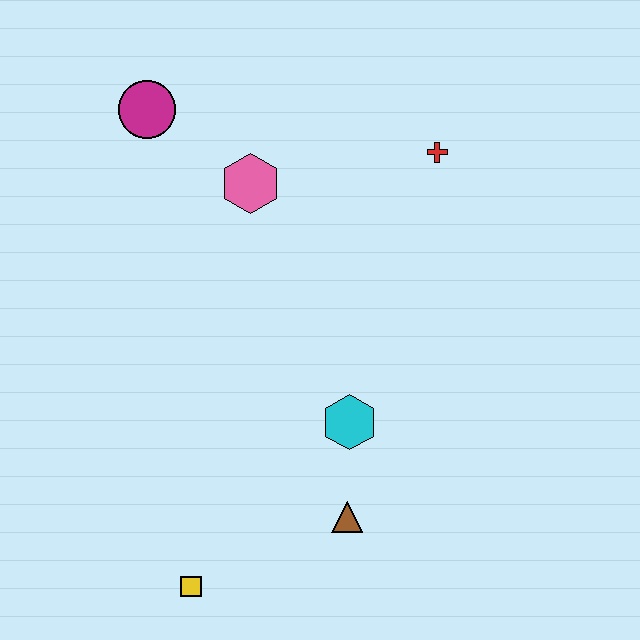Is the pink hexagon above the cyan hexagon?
Yes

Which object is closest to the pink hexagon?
The magenta circle is closest to the pink hexagon.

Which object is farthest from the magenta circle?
The yellow square is farthest from the magenta circle.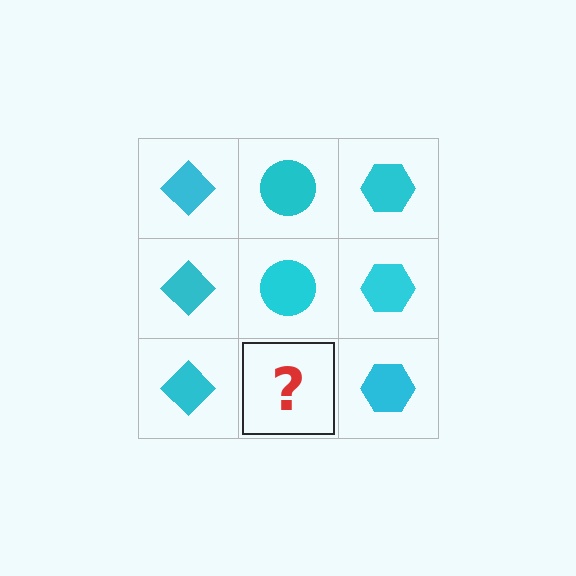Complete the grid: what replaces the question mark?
The question mark should be replaced with a cyan circle.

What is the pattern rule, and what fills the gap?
The rule is that each column has a consistent shape. The gap should be filled with a cyan circle.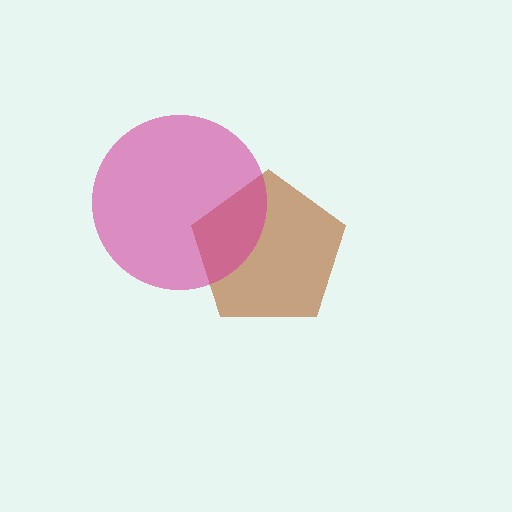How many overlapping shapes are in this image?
There are 2 overlapping shapes in the image.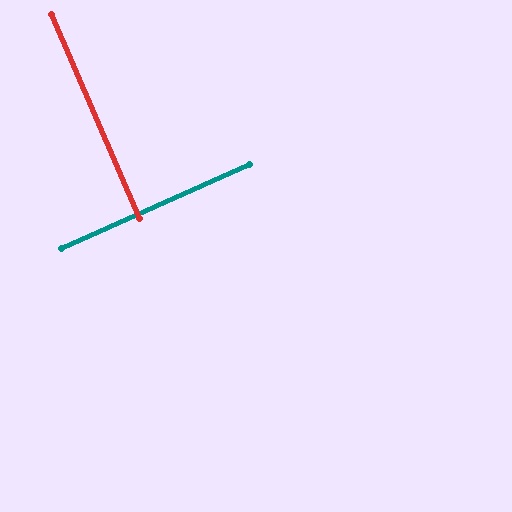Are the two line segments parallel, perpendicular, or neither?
Perpendicular — they meet at approximately 89°.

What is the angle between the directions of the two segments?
Approximately 89 degrees.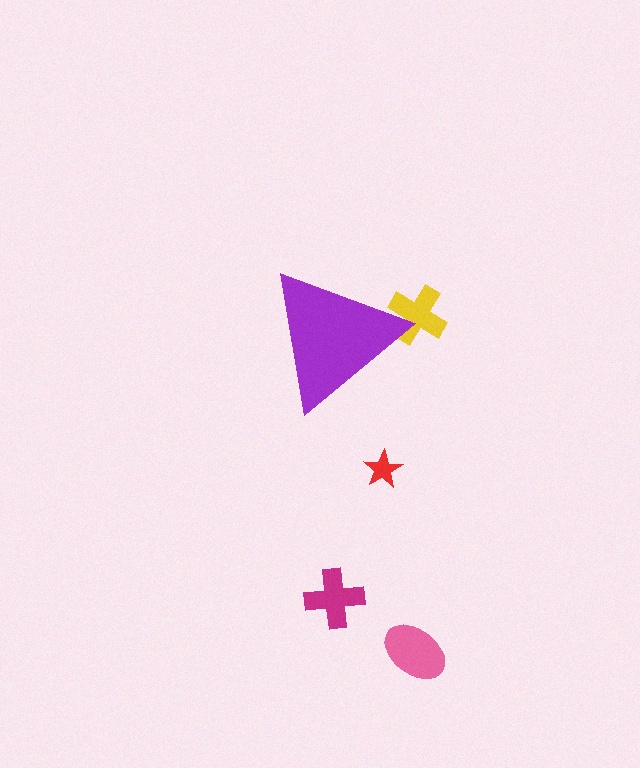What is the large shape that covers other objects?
A purple triangle.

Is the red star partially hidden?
No, the red star is fully visible.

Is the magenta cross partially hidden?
No, the magenta cross is fully visible.